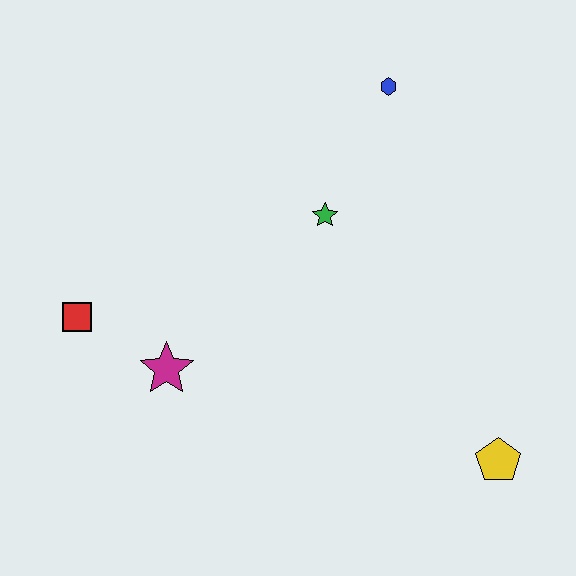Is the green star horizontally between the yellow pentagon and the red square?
Yes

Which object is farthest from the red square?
The yellow pentagon is farthest from the red square.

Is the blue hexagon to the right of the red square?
Yes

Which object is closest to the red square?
The magenta star is closest to the red square.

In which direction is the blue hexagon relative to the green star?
The blue hexagon is above the green star.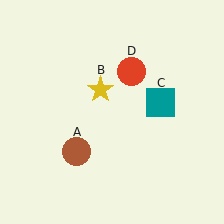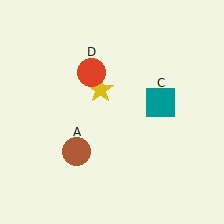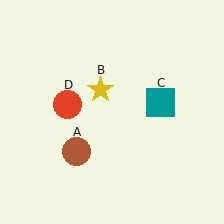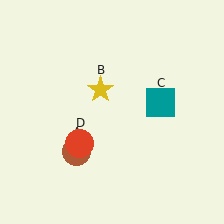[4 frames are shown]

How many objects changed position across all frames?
1 object changed position: red circle (object D).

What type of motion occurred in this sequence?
The red circle (object D) rotated counterclockwise around the center of the scene.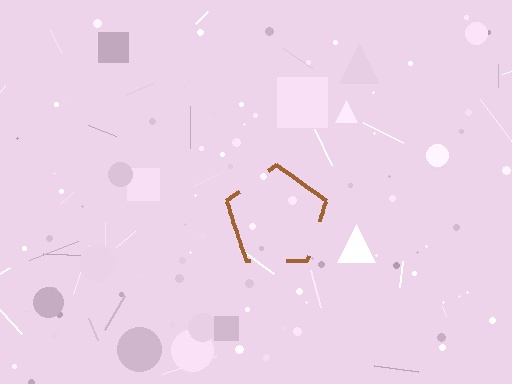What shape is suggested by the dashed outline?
The dashed outline suggests a pentagon.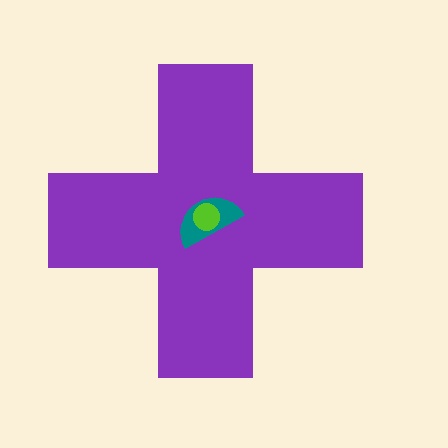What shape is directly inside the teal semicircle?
The lime circle.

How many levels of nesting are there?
3.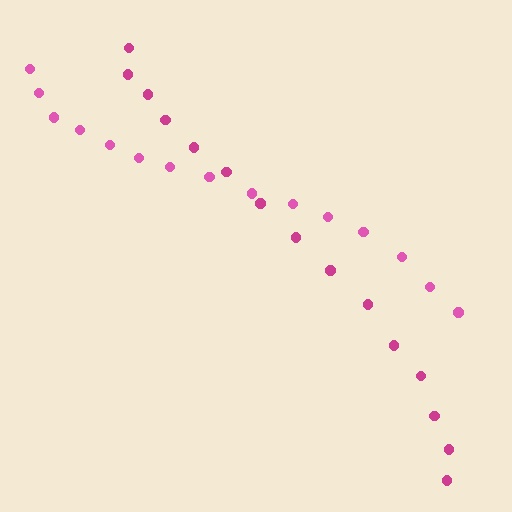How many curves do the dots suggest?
There are 2 distinct paths.